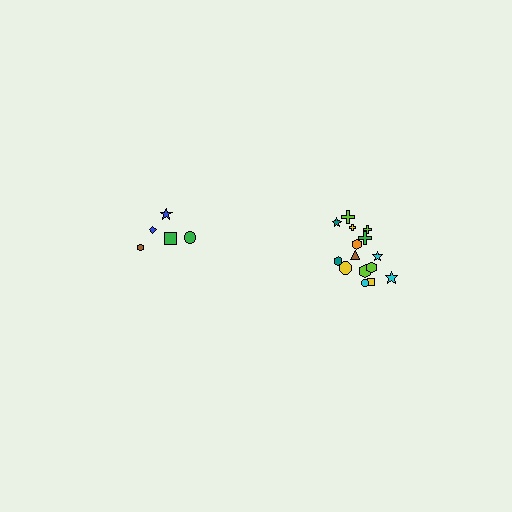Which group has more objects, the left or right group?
The right group.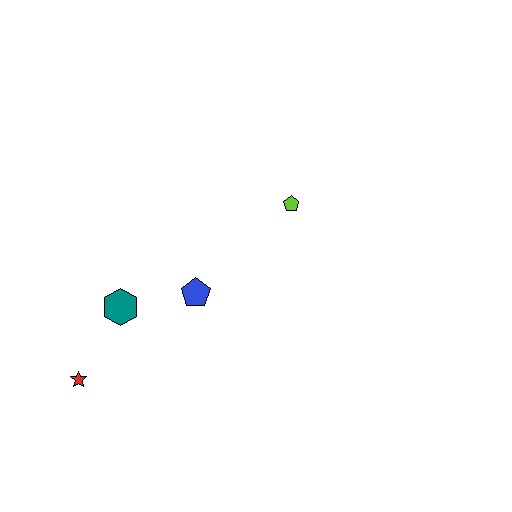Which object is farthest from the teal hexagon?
The lime pentagon is farthest from the teal hexagon.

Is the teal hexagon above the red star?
Yes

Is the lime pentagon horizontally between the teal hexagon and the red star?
No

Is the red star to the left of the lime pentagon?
Yes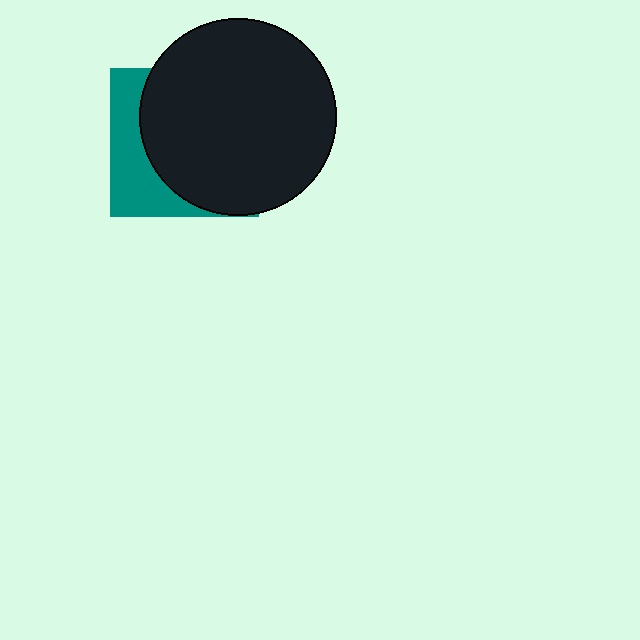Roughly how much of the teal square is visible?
A small part of it is visible (roughly 31%).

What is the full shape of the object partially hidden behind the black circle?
The partially hidden object is a teal square.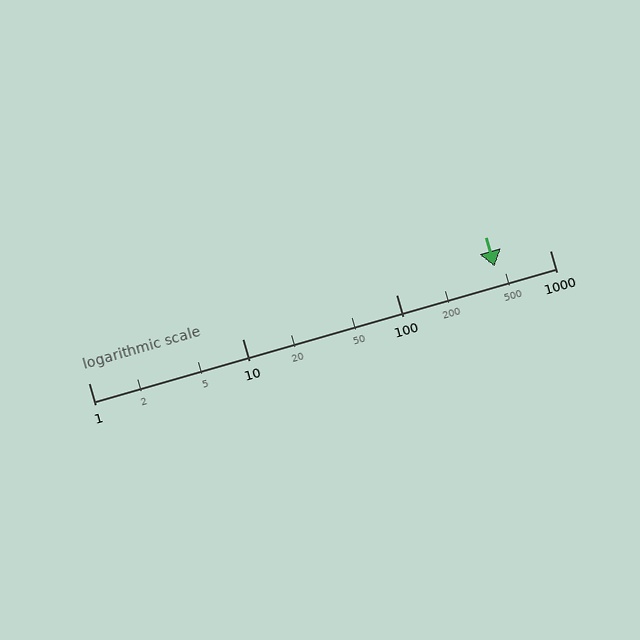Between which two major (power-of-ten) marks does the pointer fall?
The pointer is between 100 and 1000.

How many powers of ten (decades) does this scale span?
The scale spans 3 decades, from 1 to 1000.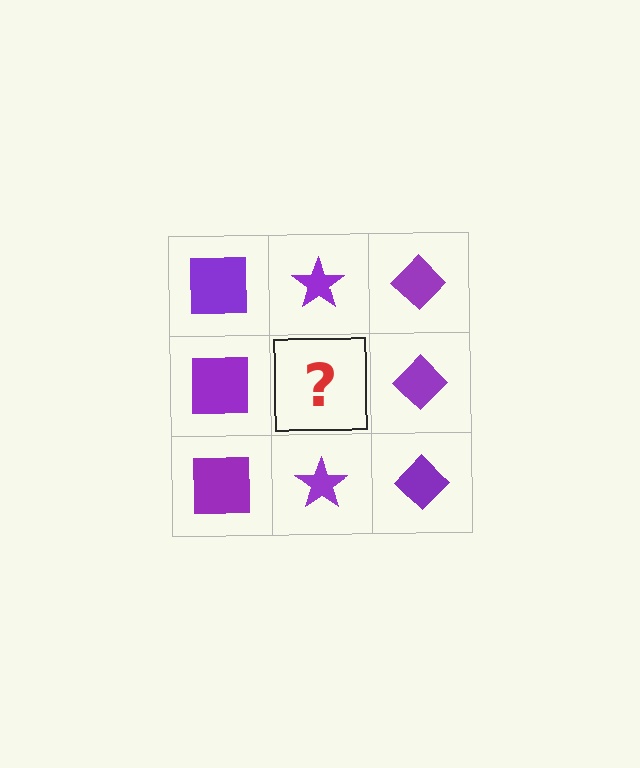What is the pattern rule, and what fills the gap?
The rule is that each column has a consistent shape. The gap should be filled with a purple star.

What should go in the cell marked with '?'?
The missing cell should contain a purple star.